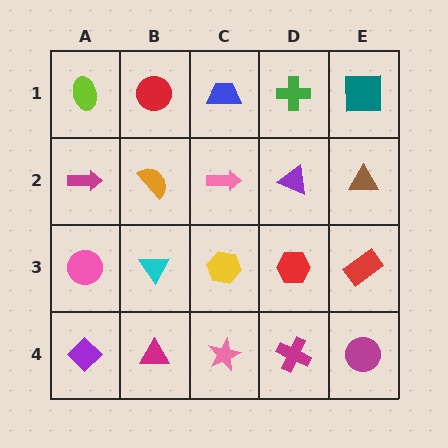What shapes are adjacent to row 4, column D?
A red hexagon (row 3, column D), a pink star (row 4, column C), a magenta circle (row 4, column E).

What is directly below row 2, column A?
A pink circle.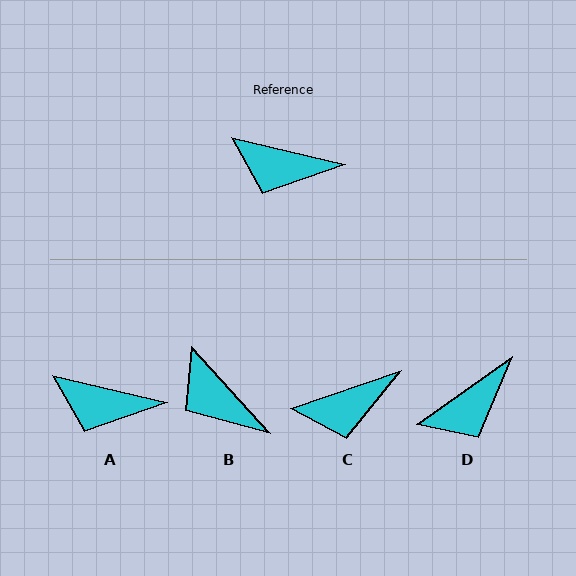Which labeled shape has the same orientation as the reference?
A.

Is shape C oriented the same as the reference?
No, it is off by about 32 degrees.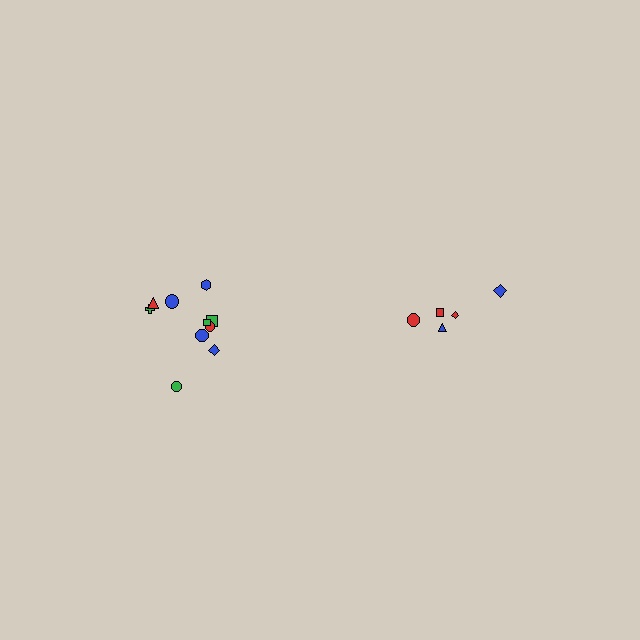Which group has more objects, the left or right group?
The left group.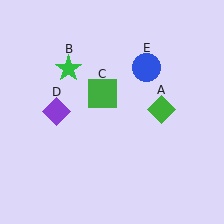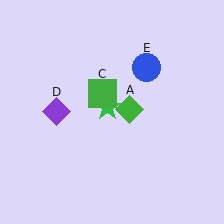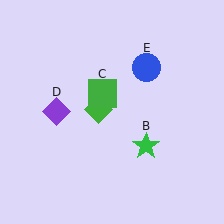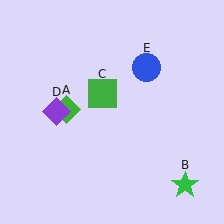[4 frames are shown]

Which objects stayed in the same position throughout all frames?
Green square (object C) and purple diamond (object D) and blue circle (object E) remained stationary.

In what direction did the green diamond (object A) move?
The green diamond (object A) moved left.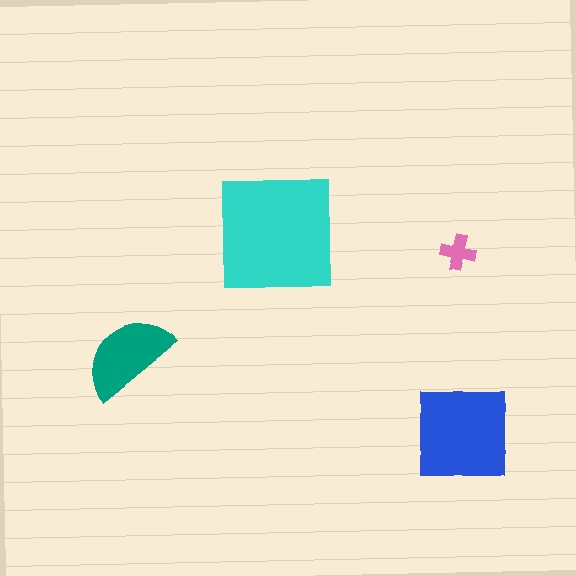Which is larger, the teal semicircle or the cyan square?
The cyan square.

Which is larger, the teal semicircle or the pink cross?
The teal semicircle.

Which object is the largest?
The cyan square.